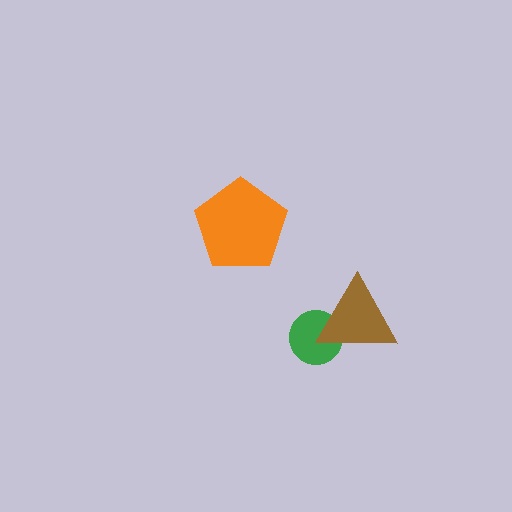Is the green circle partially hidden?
Yes, it is partially covered by another shape.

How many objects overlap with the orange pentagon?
0 objects overlap with the orange pentagon.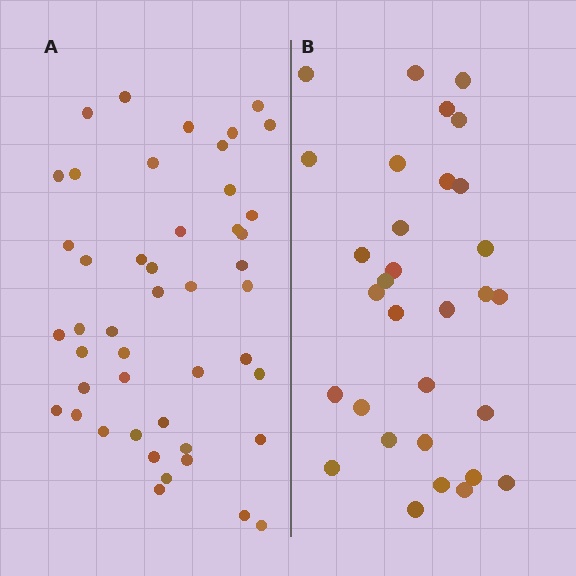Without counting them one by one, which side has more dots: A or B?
Region A (the left region) has more dots.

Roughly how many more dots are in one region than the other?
Region A has approximately 15 more dots than region B.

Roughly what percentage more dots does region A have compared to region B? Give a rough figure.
About 50% more.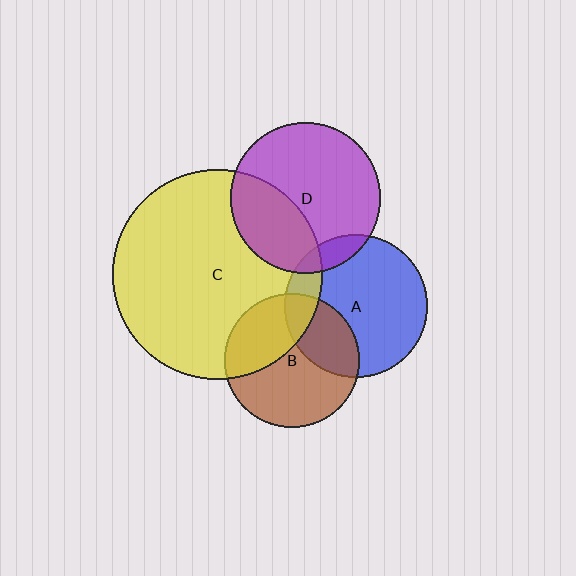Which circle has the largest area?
Circle C (yellow).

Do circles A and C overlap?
Yes.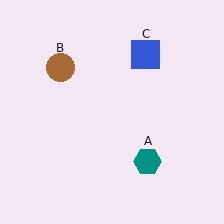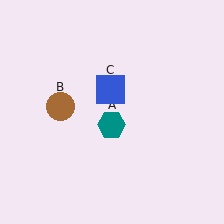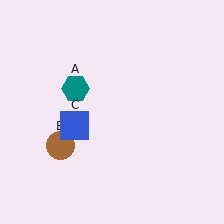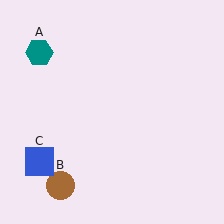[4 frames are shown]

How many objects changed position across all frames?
3 objects changed position: teal hexagon (object A), brown circle (object B), blue square (object C).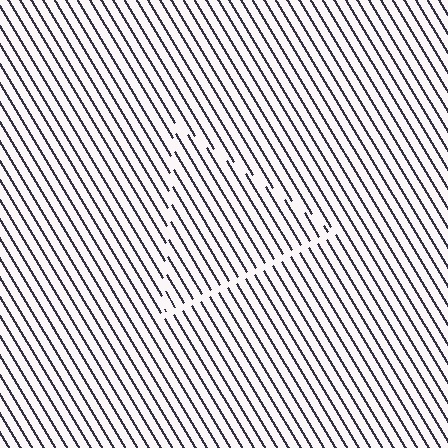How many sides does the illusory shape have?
3 sides — the line-ends trace a triangle.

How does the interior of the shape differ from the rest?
The interior of the shape contains the same grating, shifted by half a period — the contour is defined by the phase discontinuity where line-ends from the inner and outer gratings abut.